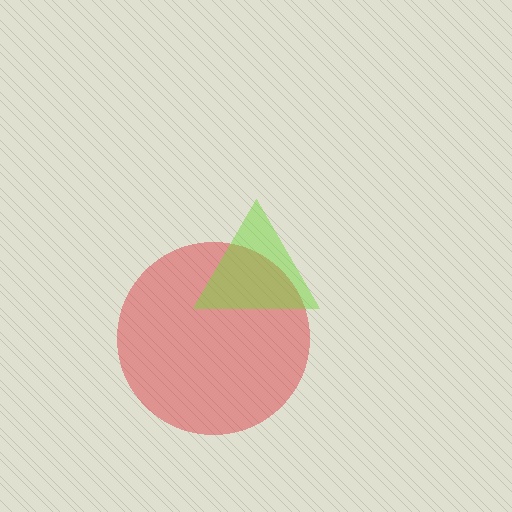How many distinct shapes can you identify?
There are 2 distinct shapes: a red circle, a lime triangle.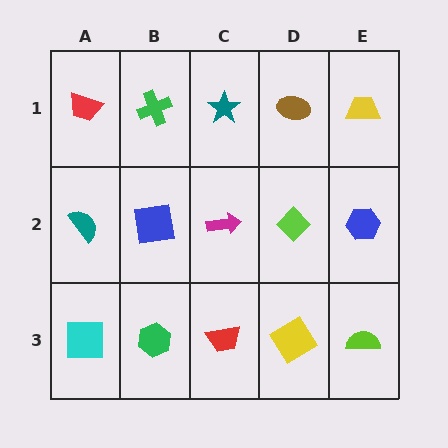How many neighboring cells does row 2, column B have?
4.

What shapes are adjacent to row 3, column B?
A blue square (row 2, column B), a cyan square (row 3, column A), a red trapezoid (row 3, column C).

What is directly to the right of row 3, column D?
A lime semicircle.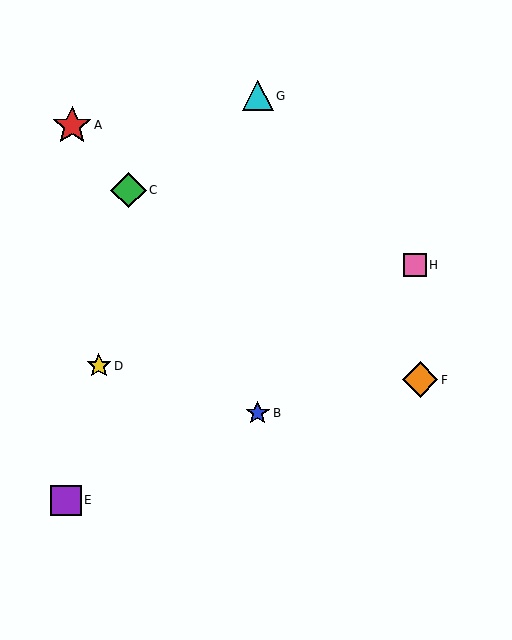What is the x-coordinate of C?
Object C is at x≈129.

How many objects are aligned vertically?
2 objects (B, G) are aligned vertically.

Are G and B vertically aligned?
Yes, both are at x≈258.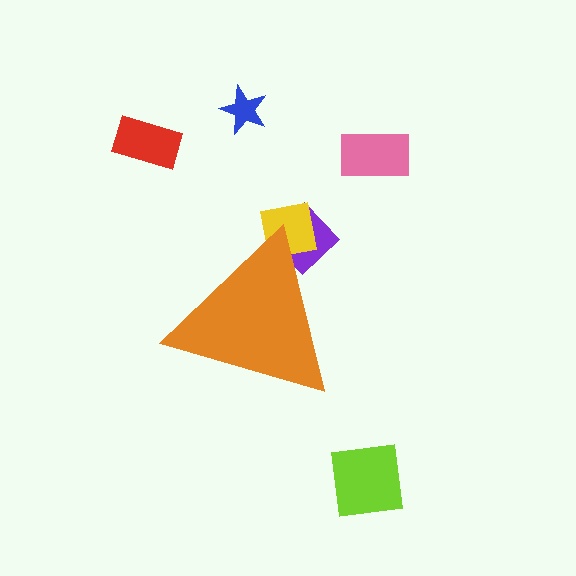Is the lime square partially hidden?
No, the lime square is fully visible.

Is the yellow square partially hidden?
Yes, the yellow square is partially hidden behind the orange triangle.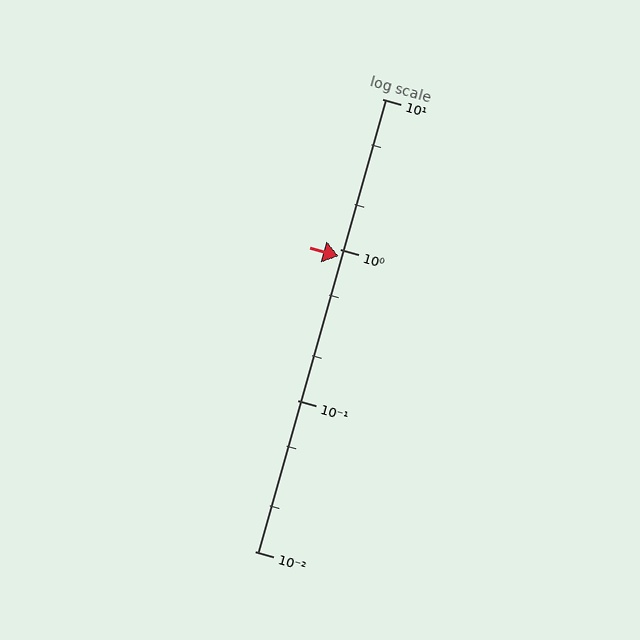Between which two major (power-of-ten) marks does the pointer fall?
The pointer is between 0.1 and 1.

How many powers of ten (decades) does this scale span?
The scale spans 3 decades, from 0.01 to 10.